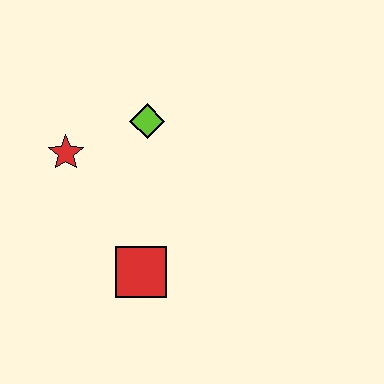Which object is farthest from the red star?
The red square is farthest from the red star.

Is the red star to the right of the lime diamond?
No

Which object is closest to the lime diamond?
The red star is closest to the lime diamond.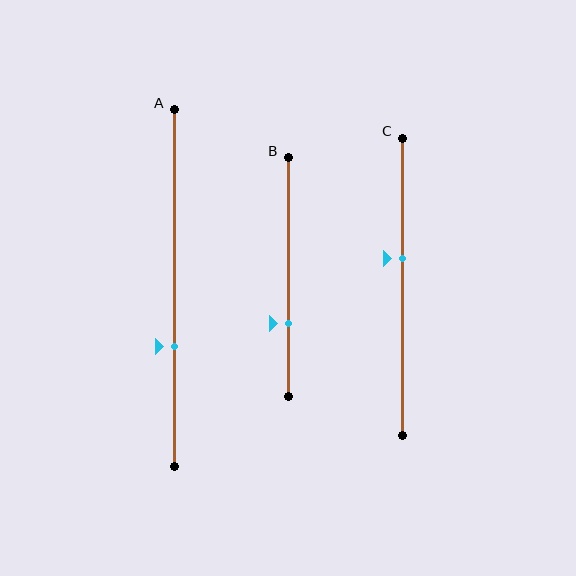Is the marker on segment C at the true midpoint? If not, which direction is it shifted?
No, the marker on segment C is shifted upward by about 10% of the segment length.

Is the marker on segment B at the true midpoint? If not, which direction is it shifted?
No, the marker on segment B is shifted downward by about 19% of the segment length.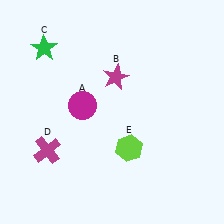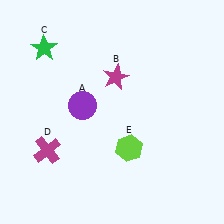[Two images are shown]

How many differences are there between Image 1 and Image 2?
There is 1 difference between the two images.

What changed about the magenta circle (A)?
In Image 1, A is magenta. In Image 2, it changed to purple.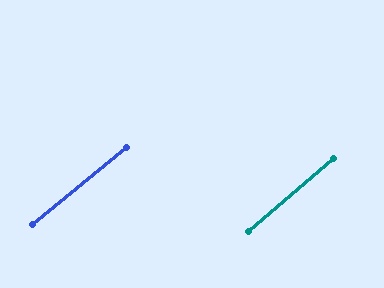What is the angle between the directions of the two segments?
Approximately 1 degree.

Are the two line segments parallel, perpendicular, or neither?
Parallel — their directions differ by only 1.4°.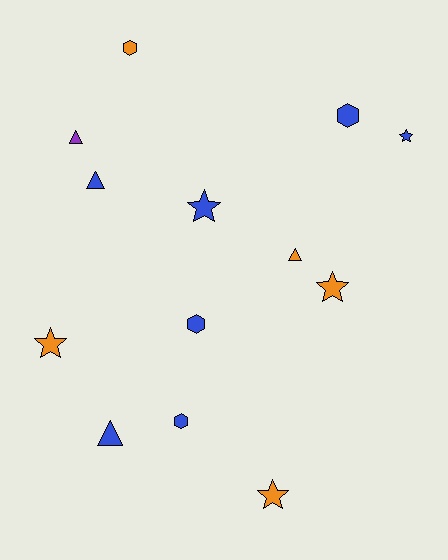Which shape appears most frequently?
Star, with 5 objects.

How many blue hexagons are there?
There are 3 blue hexagons.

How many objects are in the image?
There are 13 objects.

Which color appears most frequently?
Blue, with 7 objects.